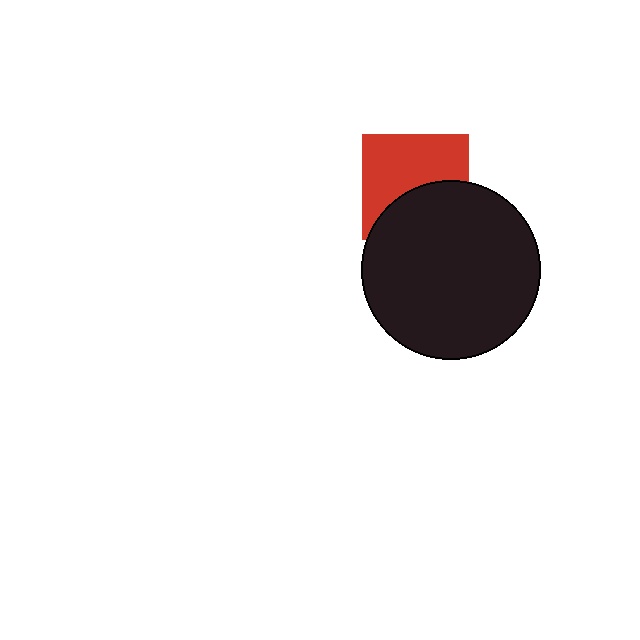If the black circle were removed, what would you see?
You would see the complete red square.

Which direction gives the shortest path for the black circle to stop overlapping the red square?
Moving down gives the shortest separation.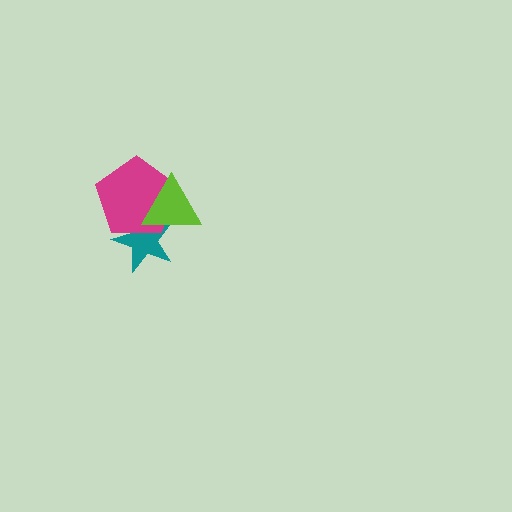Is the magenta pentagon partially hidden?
Yes, it is partially covered by another shape.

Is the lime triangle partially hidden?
No, no other shape covers it.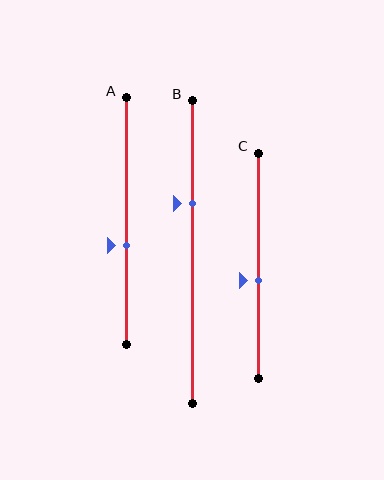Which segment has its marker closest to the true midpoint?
Segment C has its marker closest to the true midpoint.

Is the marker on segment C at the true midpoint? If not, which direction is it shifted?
No, the marker on segment C is shifted downward by about 6% of the segment length.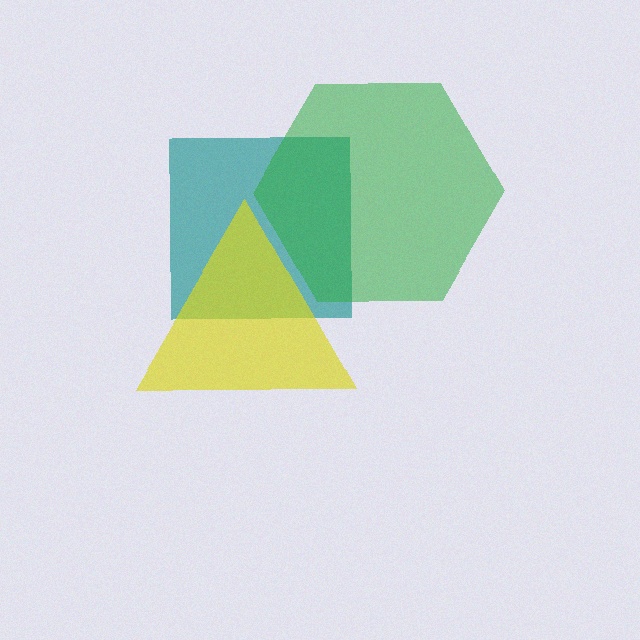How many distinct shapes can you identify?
There are 3 distinct shapes: a teal square, a yellow triangle, a green hexagon.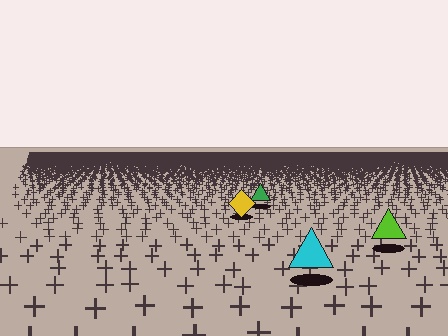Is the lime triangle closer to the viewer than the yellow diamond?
Yes. The lime triangle is closer — you can tell from the texture gradient: the ground texture is coarser near it.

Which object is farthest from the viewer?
The green triangle is farthest from the viewer. It appears smaller and the ground texture around it is denser.